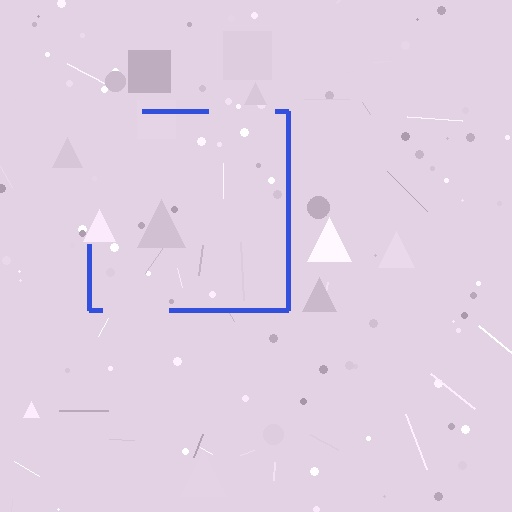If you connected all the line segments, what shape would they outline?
They would outline a square.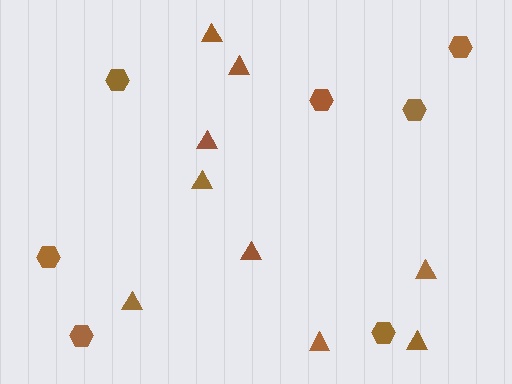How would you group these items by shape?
There are 2 groups: one group of triangles (9) and one group of hexagons (7).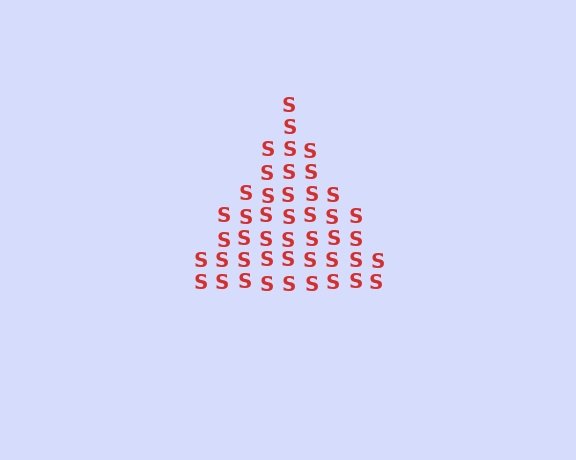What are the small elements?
The small elements are letter S's.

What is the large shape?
The large shape is a triangle.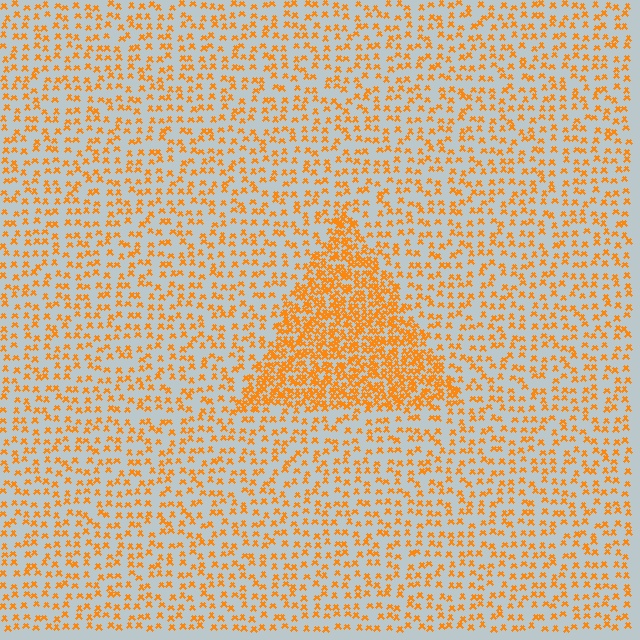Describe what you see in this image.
The image contains small orange elements arranged at two different densities. A triangle-shaped region is visible where the elements are more densely packed than the surrounding area.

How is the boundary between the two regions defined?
The boundary is defined by a change in element density (approximately 2.5x ratio). All elements are the same color, size, and shape.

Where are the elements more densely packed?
The elements are more densely packed inside the triangle boundary.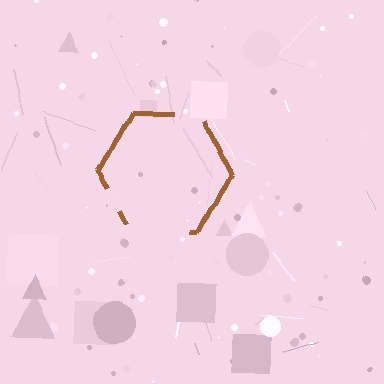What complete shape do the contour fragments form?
The contour fragments form a hexagon.